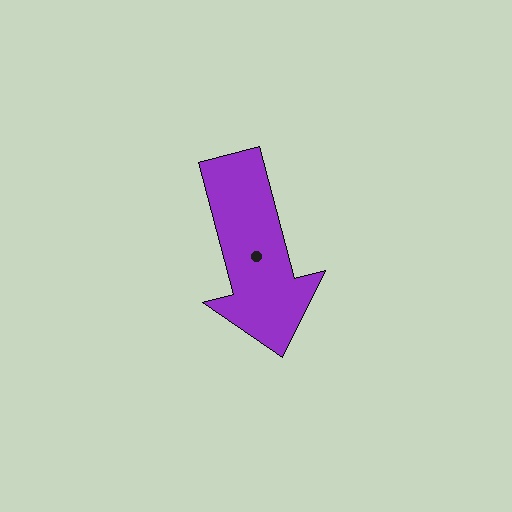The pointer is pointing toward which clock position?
Roughly 6 o'clock.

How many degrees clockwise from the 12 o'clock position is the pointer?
Approximately 165 degrees.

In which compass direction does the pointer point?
South.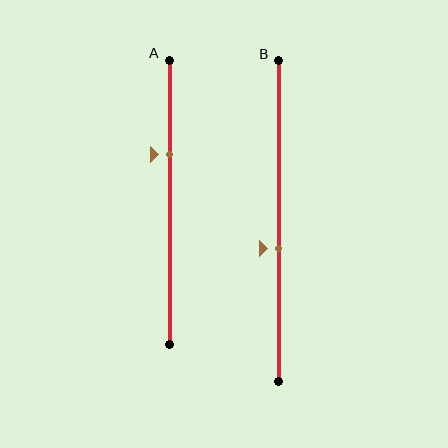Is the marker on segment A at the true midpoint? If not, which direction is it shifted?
No, the marker on segment A is shifted upward by about 17% of the segment length.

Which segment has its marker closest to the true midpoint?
Segment B has its marker closest to the true midpoint.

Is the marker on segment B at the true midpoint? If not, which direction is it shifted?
No, the marker on segment B is shifted downward by about 8% of the segment length.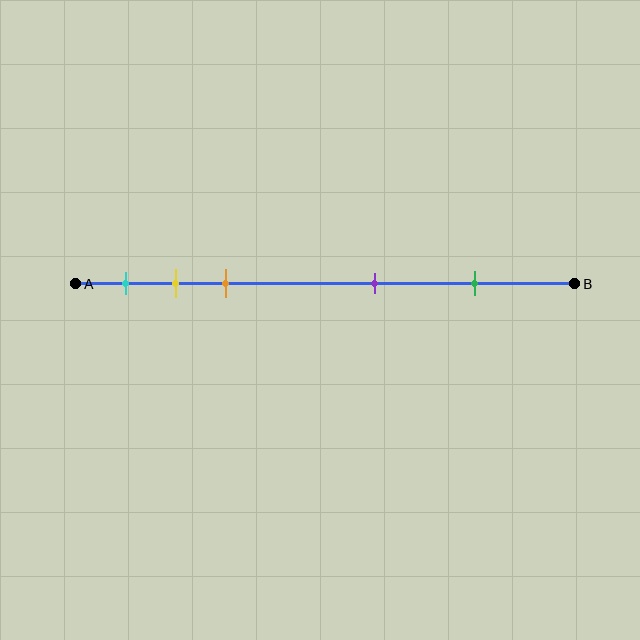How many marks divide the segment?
There are 5 marks dividing the segment.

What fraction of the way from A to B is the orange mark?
The orange mark is approximately 30% (0.3) of the way from A to B.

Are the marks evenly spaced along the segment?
No, the marks are not evenly spaced.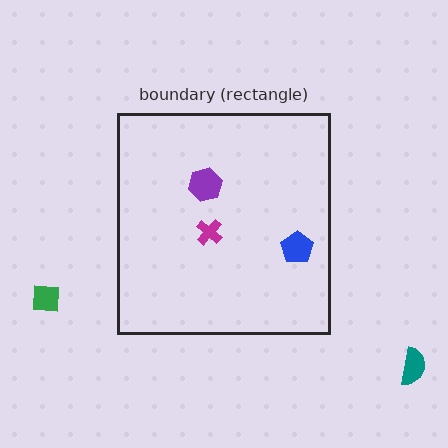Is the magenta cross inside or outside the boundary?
Inside.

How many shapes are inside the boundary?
3 inside, 2 outside.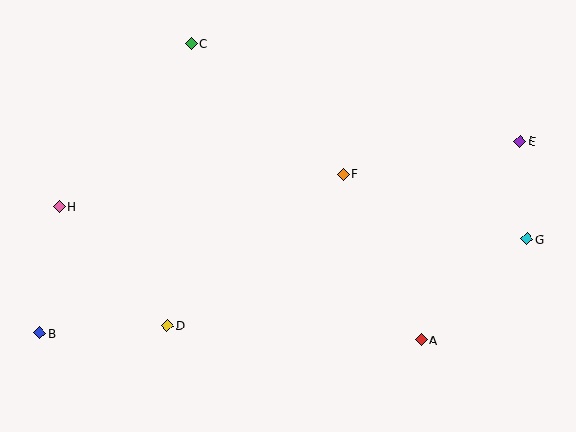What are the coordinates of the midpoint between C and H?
The midpoint between C and H is at (125, 125).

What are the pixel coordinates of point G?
Point G is at (527, 239).